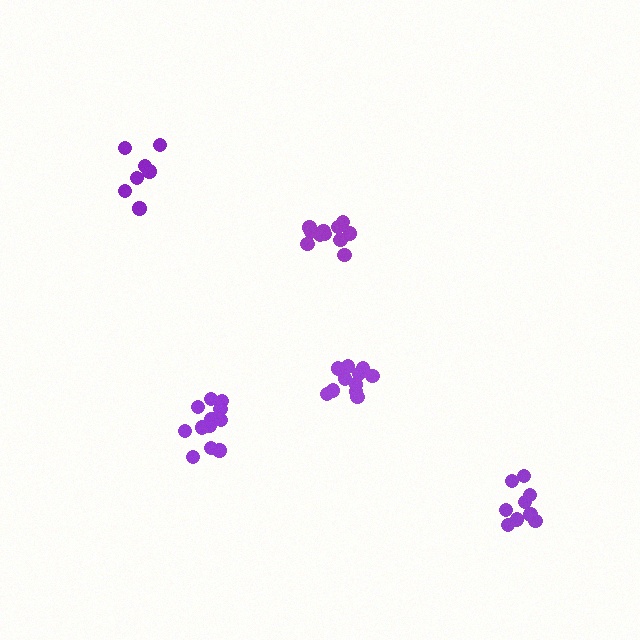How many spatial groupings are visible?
There are 5 spatial groupings.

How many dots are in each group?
Group 1: 11 dots, Group 2: 13 dots, Group 3: 9 dots, Group 4: 11 dots, Group 5: 7 dots (51 total).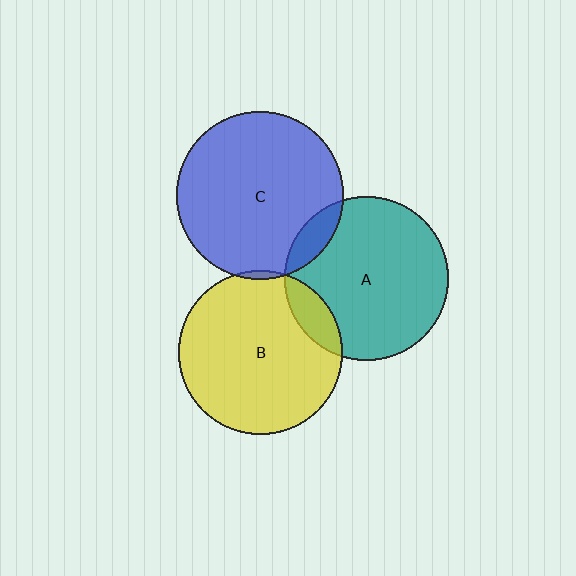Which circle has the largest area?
Circle C (blue).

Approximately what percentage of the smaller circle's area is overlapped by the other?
Approximately 10%.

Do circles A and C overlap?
Yes.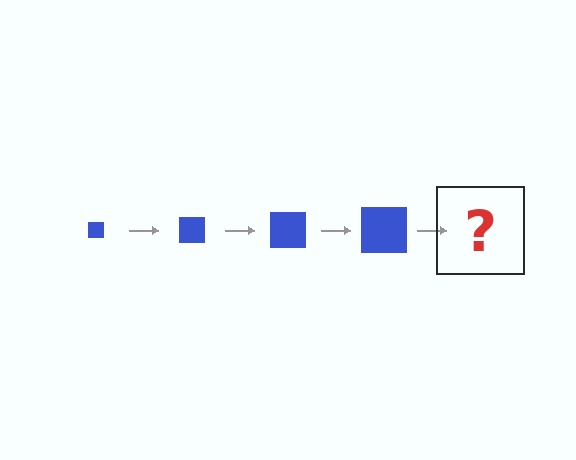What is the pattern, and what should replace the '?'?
The pattern is that the square gets progressively larger each step. The '?' should be a blue square, larger than the previous one.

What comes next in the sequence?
The next element should be a blue square, larger than the previous one.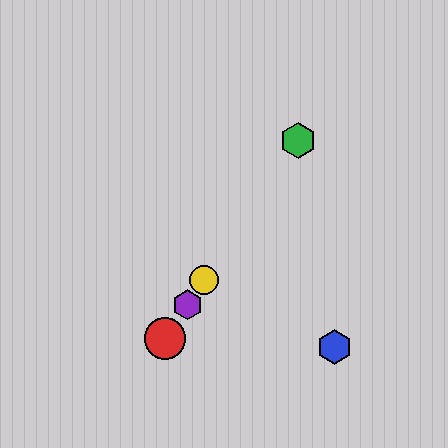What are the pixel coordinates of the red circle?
The red circle is at (165, 339).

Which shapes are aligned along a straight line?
The red circle, the green hexagon, the yellow circle, the purple hexagon are aligned along a straight line.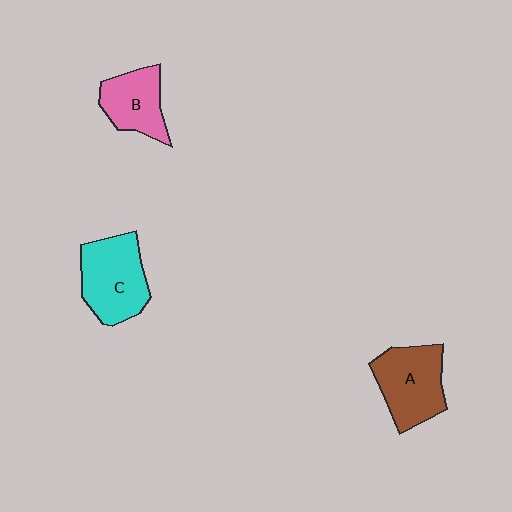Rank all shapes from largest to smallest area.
From largest to smallest: C (cyan), A (brown), B (pink).